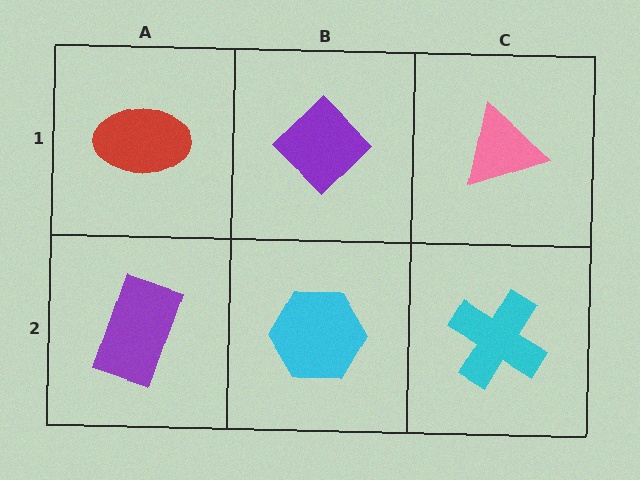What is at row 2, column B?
A cyan hexagon.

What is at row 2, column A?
A purple rectangle.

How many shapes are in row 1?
3 shapes.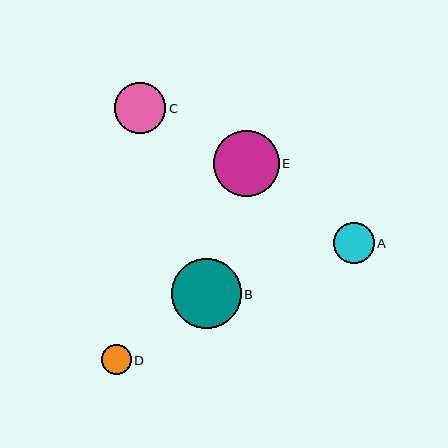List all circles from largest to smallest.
From largest to smallest: B, E, C, A, D.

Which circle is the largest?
Circle B is the largest with a size of approximately 70 pixels.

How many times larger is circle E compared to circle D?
Circle E is approximately 2.2 times the size of circle D.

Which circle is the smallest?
Circle D is the smallest with a size of approximately 30 pixels.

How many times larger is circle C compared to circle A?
Circle C is approximately 1.2 times the size of circle A.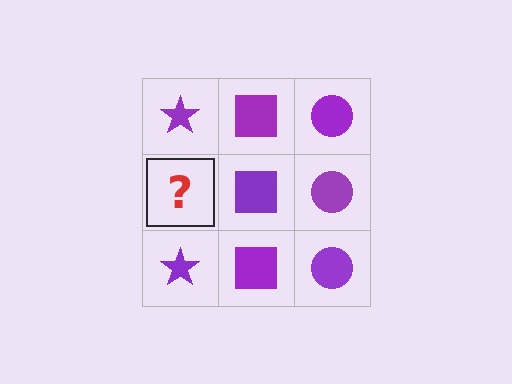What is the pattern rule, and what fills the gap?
The rule is that each column has a consistent shape. The gap should be filled with a purple star.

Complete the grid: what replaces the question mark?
The question mark should be replaced with a purple star.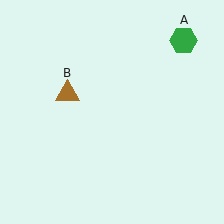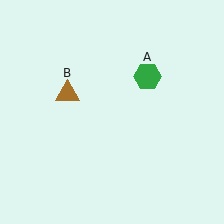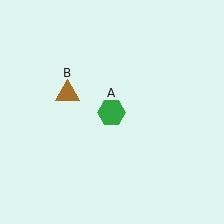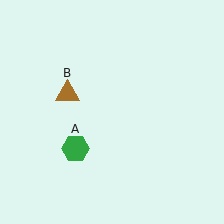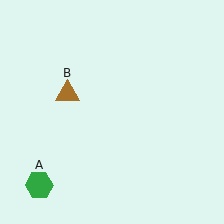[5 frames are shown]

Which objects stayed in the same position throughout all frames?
Brown triangle (object B) remained stationary.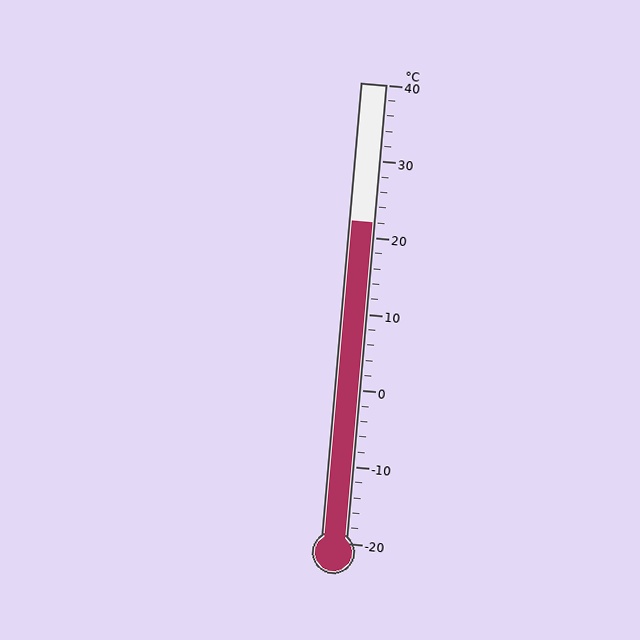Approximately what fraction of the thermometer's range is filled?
The thermometer is filled to approximately 70% of its range.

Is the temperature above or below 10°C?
The temperature is above 10°C.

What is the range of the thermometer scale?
The thermometer scale ranges from -20°C to 40°C.